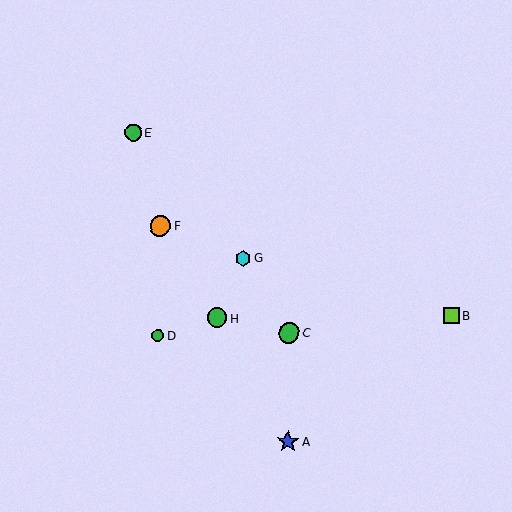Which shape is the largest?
The blue star (labeled A) is the largest.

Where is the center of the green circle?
The center of the green circle is at (158, 336).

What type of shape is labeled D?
Shape D is a green circle.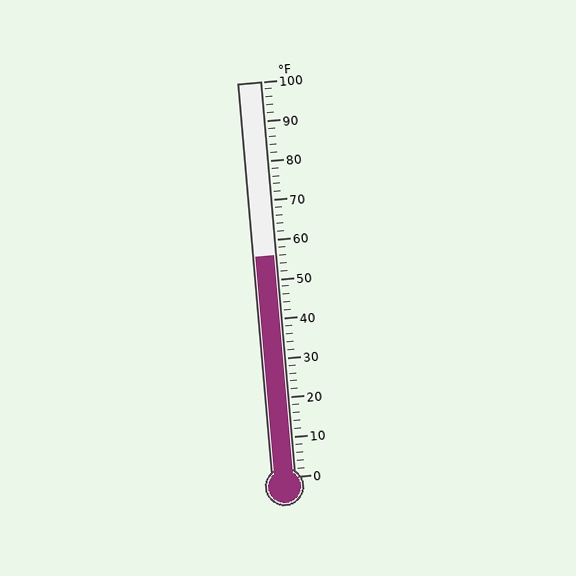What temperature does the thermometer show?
The thermometer shows approximately 56°F.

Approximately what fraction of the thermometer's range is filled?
The thermometer is filled to approximately 55% of its range.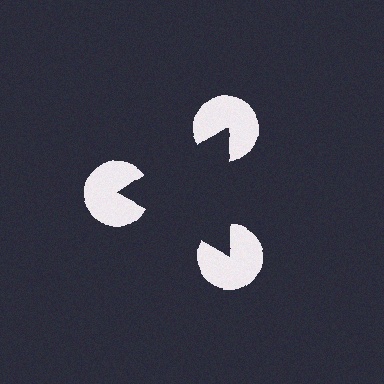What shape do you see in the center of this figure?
An illusory triangle — its edges are inferred from the aligned wedge cuts in the pac-man discs, not physically drawn.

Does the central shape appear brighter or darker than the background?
It typically appears slightly darker than the background, even though no actual brightness change is drawn.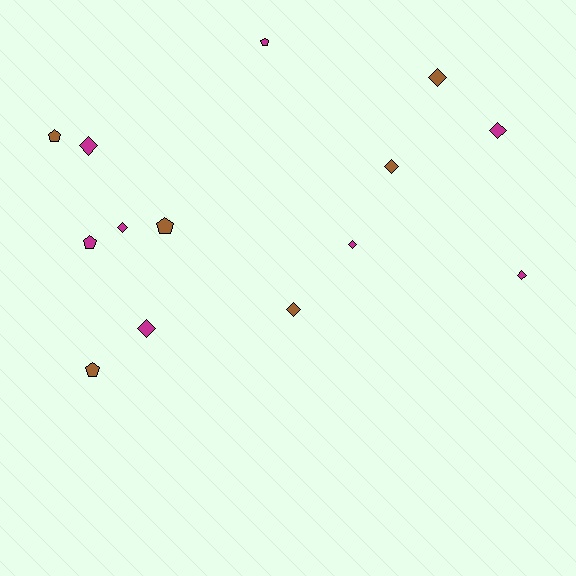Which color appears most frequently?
Magenta, with 8 objects.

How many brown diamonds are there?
There are 3 brown diamonds.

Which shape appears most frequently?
Diamond, with 9 objects.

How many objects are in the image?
There are 14 objects.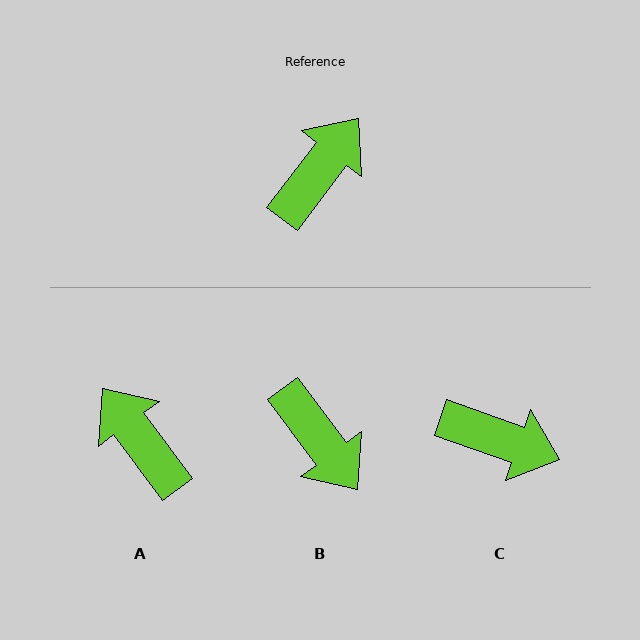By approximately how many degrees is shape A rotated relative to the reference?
Approximately 74 degrees counter-clockwise.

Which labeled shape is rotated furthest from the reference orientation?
B, about 106 degrees away.